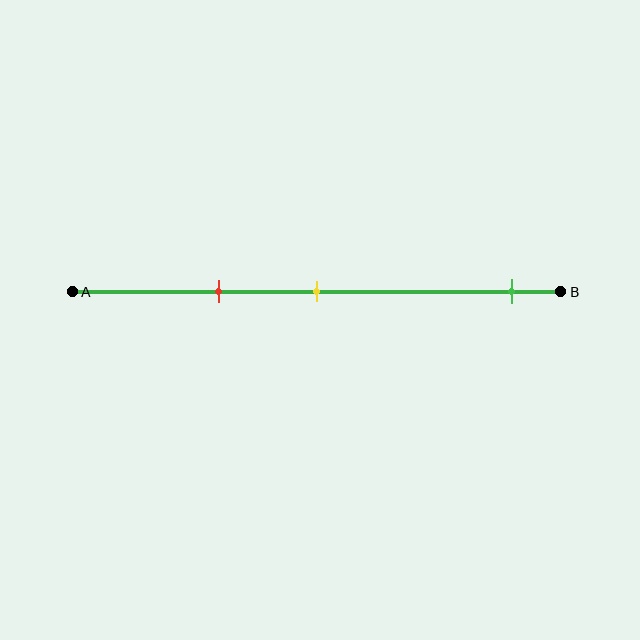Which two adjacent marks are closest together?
The red and yellow marks are the closest adjacent pair.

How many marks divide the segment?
There are 3 marks dividing the segment.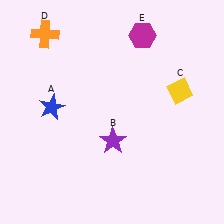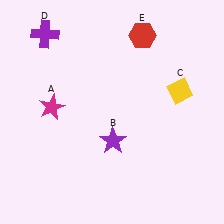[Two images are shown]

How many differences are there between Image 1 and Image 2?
There are 3 differences between the two images.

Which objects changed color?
A changed from blue to magenta. D changed from orange to purple. E changed from magenta to red.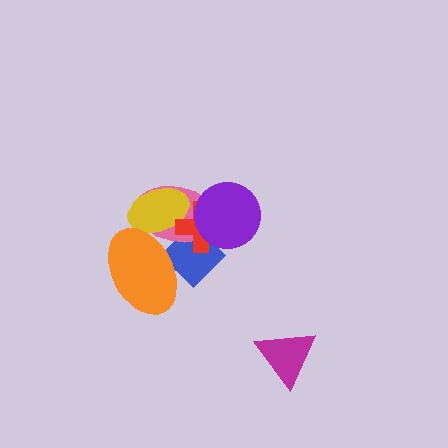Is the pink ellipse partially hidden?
Yes, it is partially covered by another shape.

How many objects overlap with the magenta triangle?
0 objects overlap with the magenta triangle.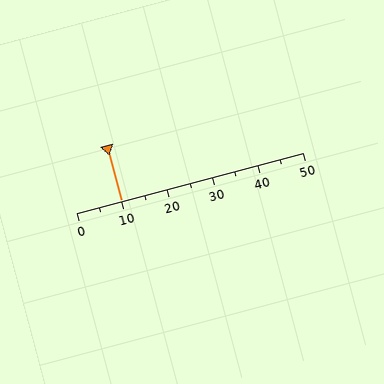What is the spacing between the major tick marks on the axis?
The major ticks are spaced 10 apart.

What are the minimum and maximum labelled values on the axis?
The axis runs from 0 to 50.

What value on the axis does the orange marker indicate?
The marker indicates approximately 10.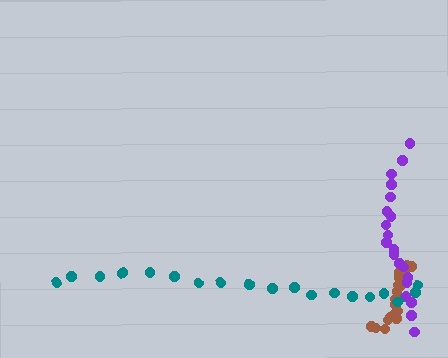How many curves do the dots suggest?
There are 3 distinct paths.